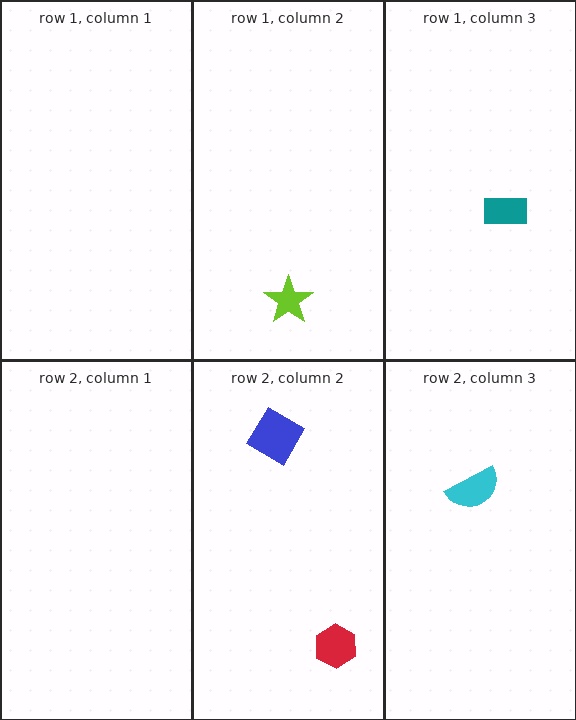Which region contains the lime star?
The row 1, column 2 region.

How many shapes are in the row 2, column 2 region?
2.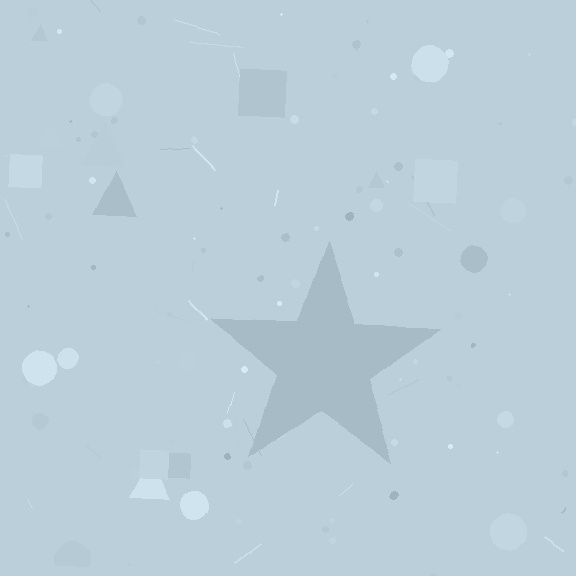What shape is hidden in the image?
A star is hidden in the image.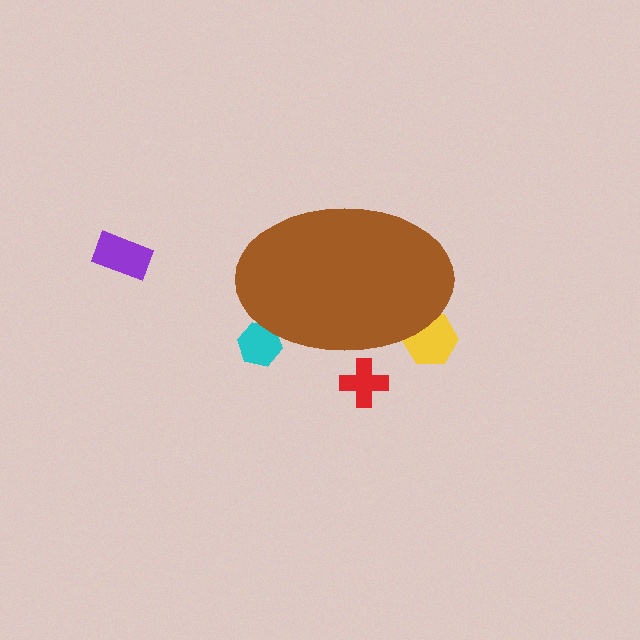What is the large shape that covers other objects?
A brown ellipse.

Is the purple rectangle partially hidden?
No, the purple rectangle is fully visible.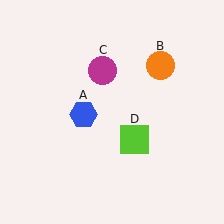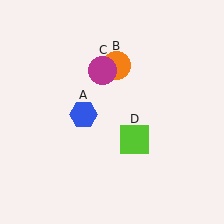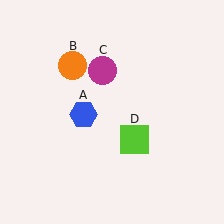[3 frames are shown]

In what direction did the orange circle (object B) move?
The orange circle (object B) moved left.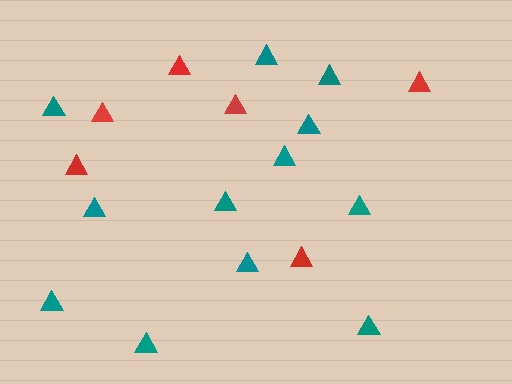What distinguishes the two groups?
There are 2 groups: one group of teal triangles (12) and one group of red triangles (6).